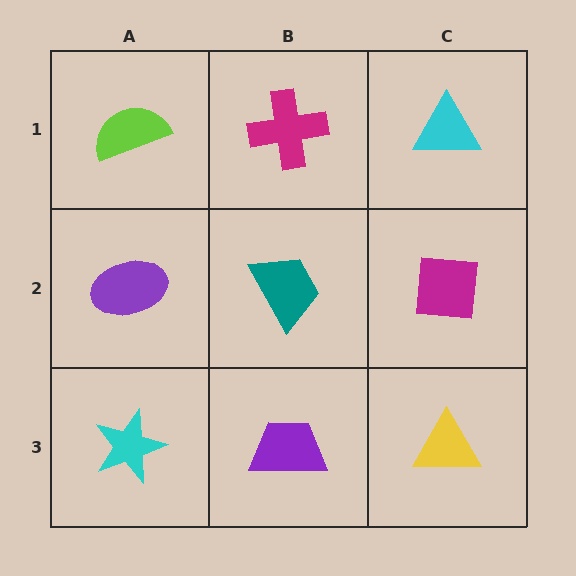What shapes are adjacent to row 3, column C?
A magenta square (row 2, column C), a purple trapezoid (row 3, column B).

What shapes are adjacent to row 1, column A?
A purple ellipse (row 2, column A), a magenta cross (row 1, column B).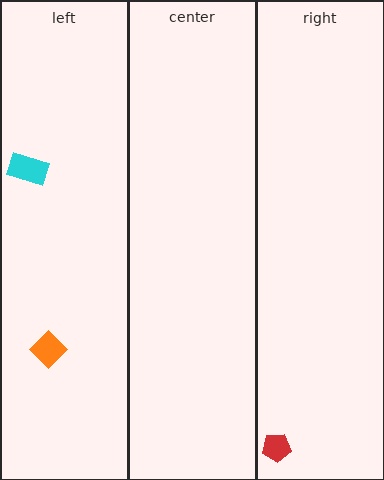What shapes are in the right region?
The red pentagon.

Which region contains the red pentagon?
The right region.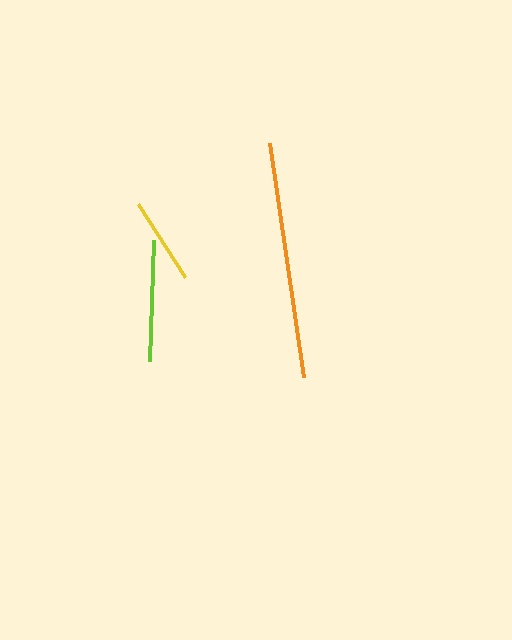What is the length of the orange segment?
The orange segment is approximately 237 pixels long.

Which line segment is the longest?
The orange line is the longest at approximately 237 pixels.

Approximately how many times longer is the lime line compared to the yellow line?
The lime line is approximately 1.4 times the length of the yellow line.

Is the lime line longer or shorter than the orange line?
The orange line is longer than the lime line.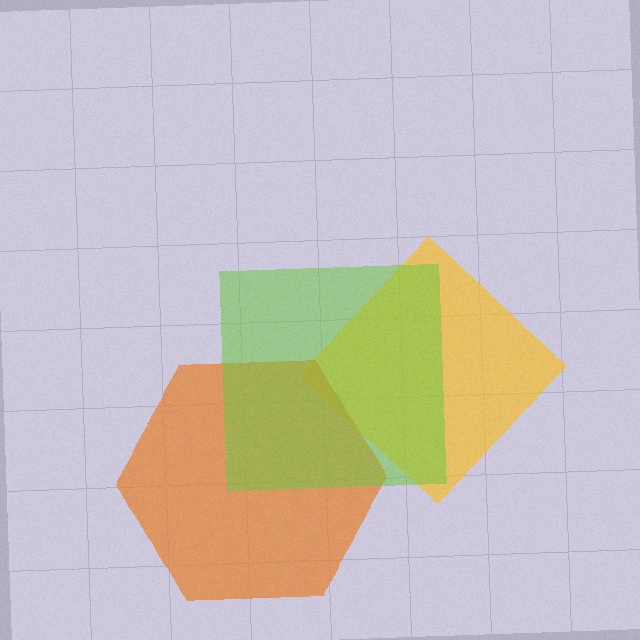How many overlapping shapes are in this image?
There are 3 overlapping shapes in the image.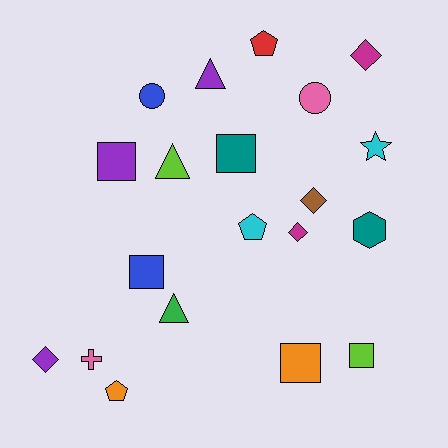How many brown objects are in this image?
There is 1 brown object.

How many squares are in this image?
There are 5 squares.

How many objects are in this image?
There are 20 objects.